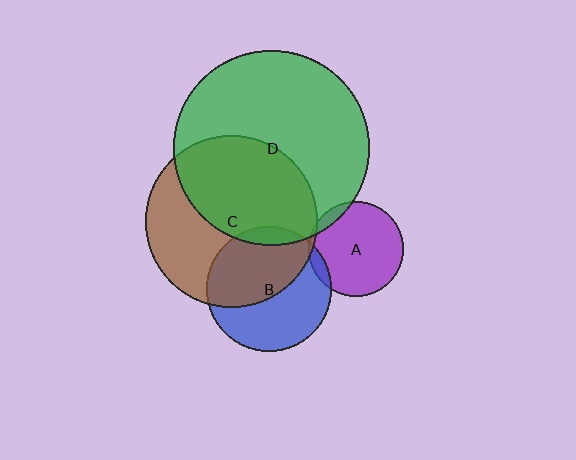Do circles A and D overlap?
Yes.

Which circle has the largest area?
Circle D (green).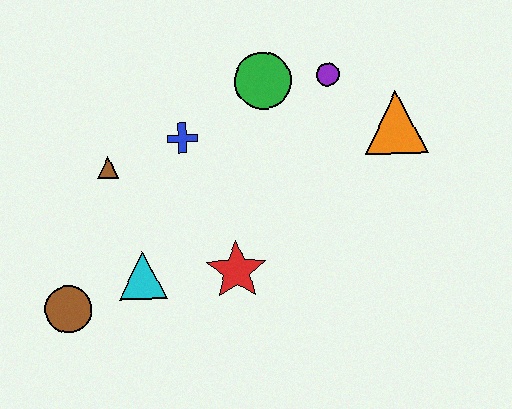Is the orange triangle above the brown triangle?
Yes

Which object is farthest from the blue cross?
The orange triangle is farthest from the blue cross.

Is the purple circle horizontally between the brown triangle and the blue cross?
No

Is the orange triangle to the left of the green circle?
No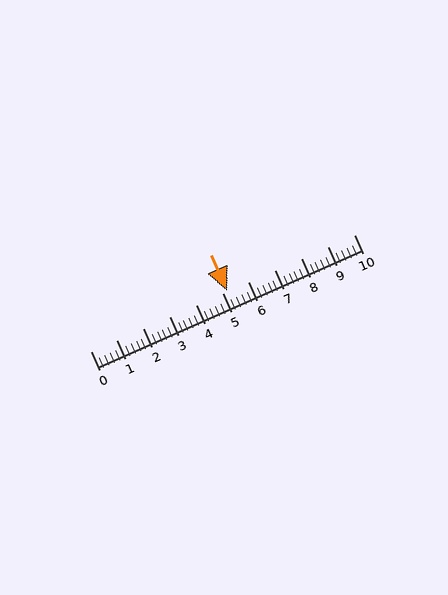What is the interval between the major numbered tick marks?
The major tick marks are spaced 1 units apart.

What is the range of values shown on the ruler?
The ruler shows values from 0 to 10.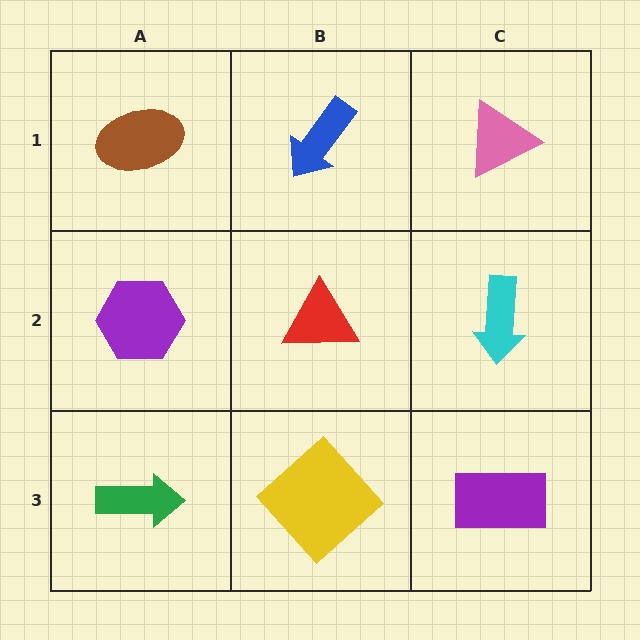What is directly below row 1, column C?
A cyan arrow.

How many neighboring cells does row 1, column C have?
2.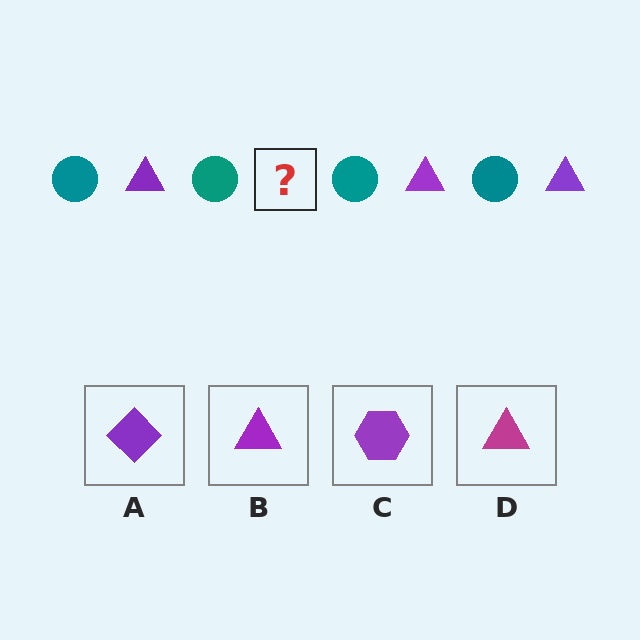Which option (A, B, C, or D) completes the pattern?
B.